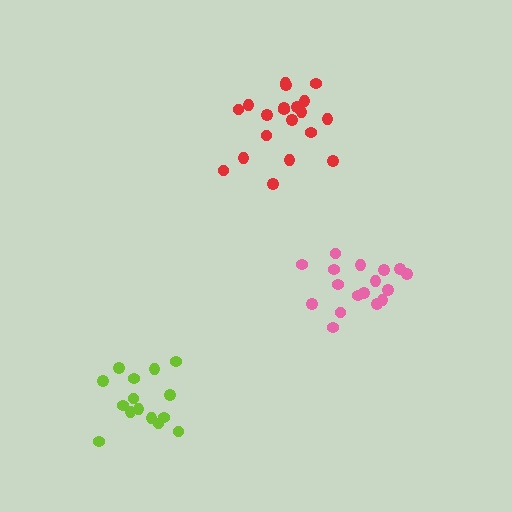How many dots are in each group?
Group 1: 17 dots, Group 2: 15 dots, Group 3: 20 dots (52 total).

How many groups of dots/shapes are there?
There are 3 groups.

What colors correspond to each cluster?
The clusters are colored: pink, lime, red.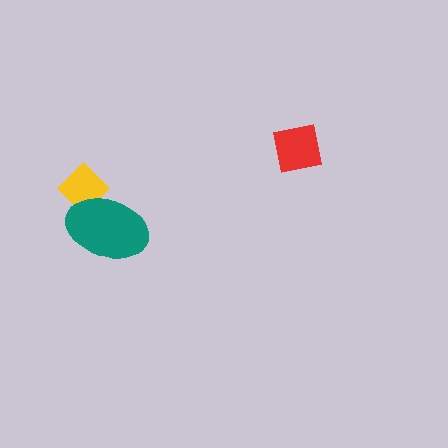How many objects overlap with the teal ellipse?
1 object overlaps with the teal ellipse.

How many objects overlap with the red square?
0 objects overlap with the red square.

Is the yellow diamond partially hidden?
Yes, it is partially covered by another shape.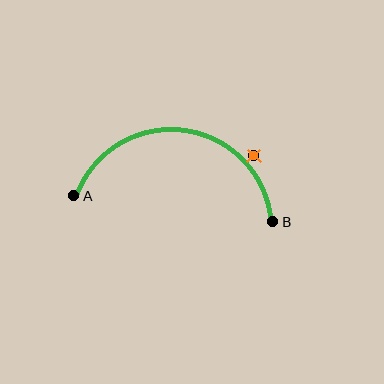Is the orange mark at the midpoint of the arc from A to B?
No — the orange mark does not lie on the arc at all. It sits slightly outside the curve.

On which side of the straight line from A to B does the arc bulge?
The arc bulges above the straight line connecting A and B.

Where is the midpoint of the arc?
The arc midpoint is the point on the curve farthest from the straight line joining A and B. It sits above that line.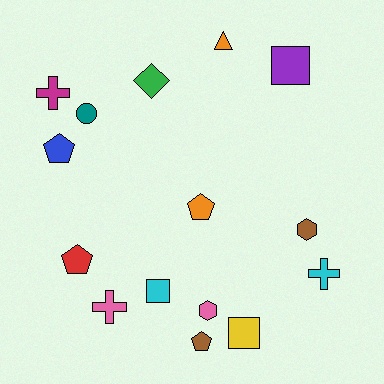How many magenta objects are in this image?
There is 1 magenta object.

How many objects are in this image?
There are 15 objects.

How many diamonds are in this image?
There is 1 diamond.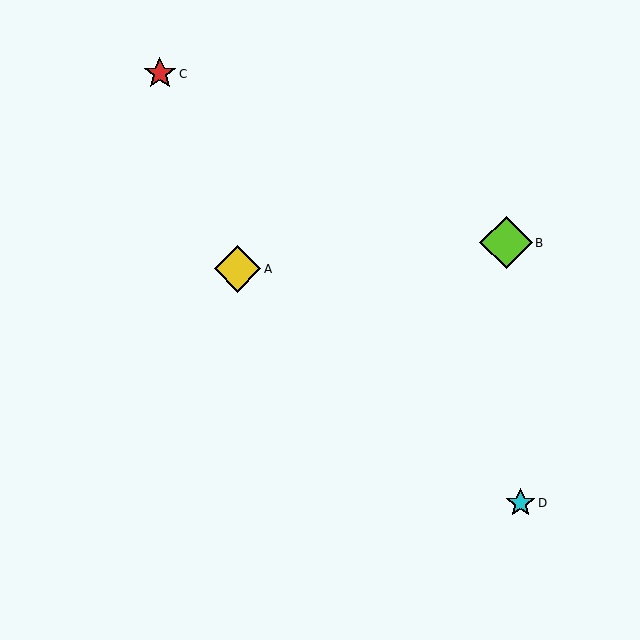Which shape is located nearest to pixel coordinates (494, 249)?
The lime diamond (labeled B) at (506, 243) is nearest to that location.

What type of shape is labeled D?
Shape D is a cyan star.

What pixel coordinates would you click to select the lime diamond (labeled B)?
Click at (506, 243) to select the lime diamond B.